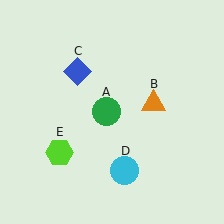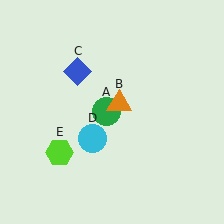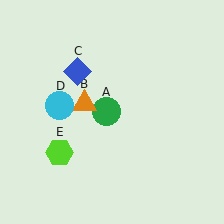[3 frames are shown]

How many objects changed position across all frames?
2 objects changed position: orange triangle (object B), cyan circle (object D).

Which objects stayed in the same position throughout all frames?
Green circle (object A) and blue diamond (object C) and lime hexagon (object E) remained stationary.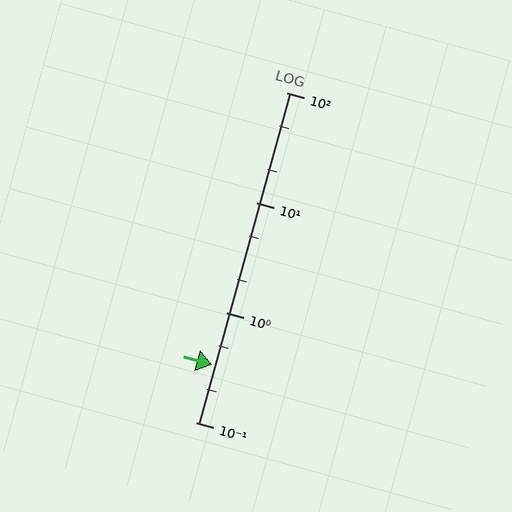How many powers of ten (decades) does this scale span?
The scale spans 3 decades, from 0.1 to 100.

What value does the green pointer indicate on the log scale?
The pointer indicates approximately 0.33.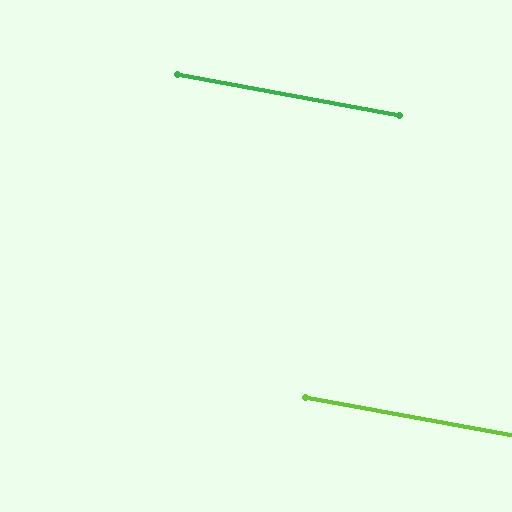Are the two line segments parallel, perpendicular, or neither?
Parallel — their directions differ by only 0.2°.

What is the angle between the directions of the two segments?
Approximately 0 degrees.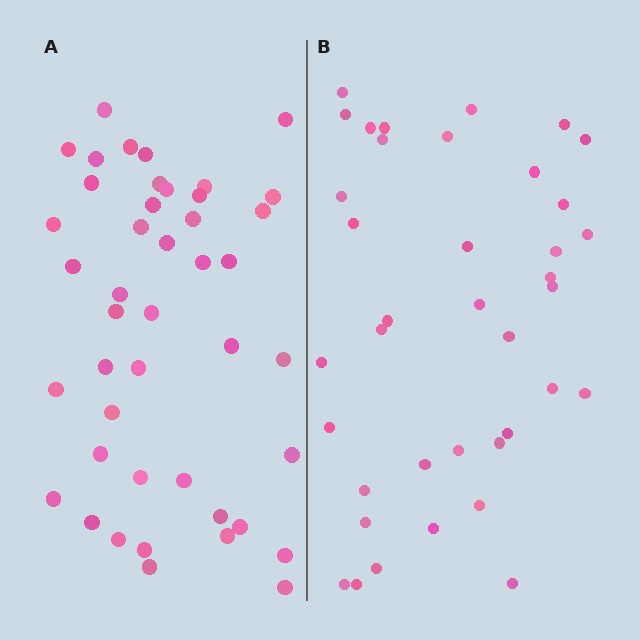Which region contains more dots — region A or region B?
Region A (the left region) has more dots.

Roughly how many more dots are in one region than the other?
Region A has about 6 more dots than region B.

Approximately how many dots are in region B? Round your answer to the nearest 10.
About 40 dots. (The exact count is 38, which rounds to 40.)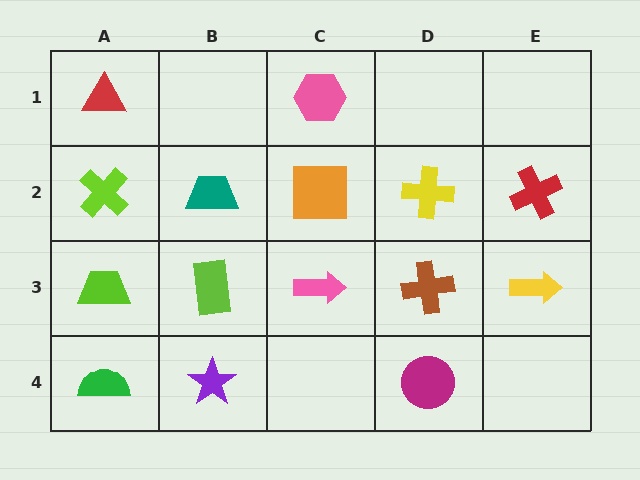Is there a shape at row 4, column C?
No, that cell is empty.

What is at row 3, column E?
A yellow arrow.